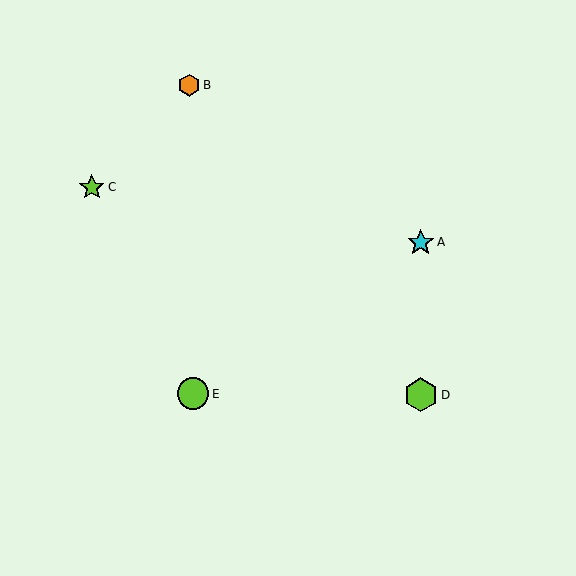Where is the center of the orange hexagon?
The center of the orange hexagon is at (189, 85).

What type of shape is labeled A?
Shape A is a cyan star.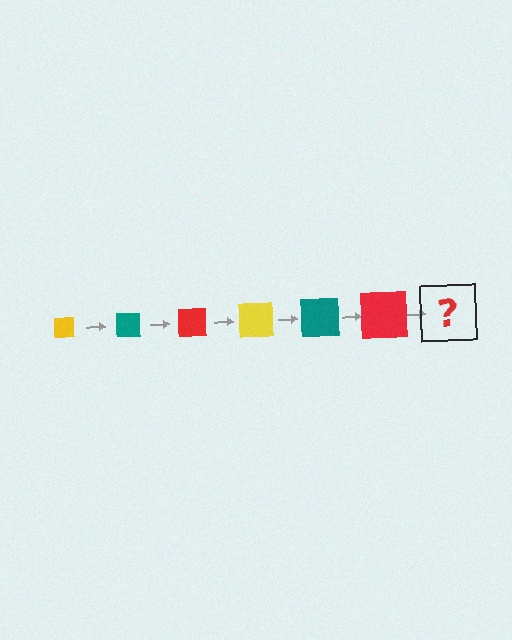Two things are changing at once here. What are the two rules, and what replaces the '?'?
The two rules are that the square grows larger each step and the color cycles through yellow, teal, and red. The '?' should be a yellow square, larger than the previous one.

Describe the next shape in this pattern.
It should be a yellow square, larger than the previous one.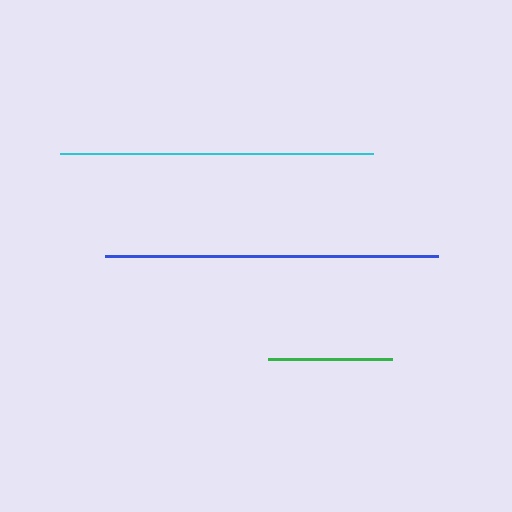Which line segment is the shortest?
The green line is the shortest at approximately 123 pixels.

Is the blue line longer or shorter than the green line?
The blue line is longer than the green line.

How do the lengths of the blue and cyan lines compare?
The blue and cyan lines are approximately the same length.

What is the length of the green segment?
The green segment is approximately 123 pixels long.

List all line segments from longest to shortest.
From longest to shortest: blue, cyan, green.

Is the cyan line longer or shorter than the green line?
The cyan line is longer than the green line.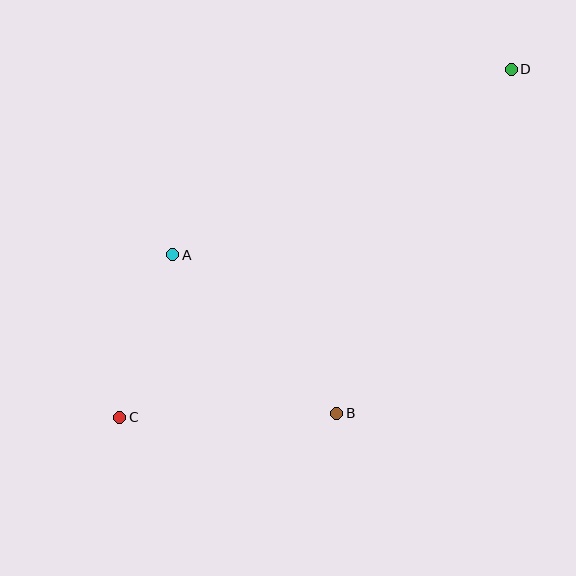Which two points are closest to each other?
Points A and C are closest to each other.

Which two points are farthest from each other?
Points C and D are farthest from each other.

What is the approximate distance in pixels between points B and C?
The distance between B and C is approximately 217 pixels.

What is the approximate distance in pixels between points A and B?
The distance between A and B is approximately 228 pixels.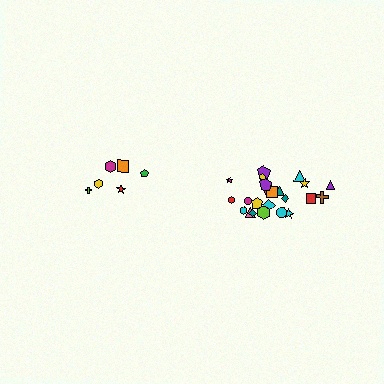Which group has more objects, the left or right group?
The right group.